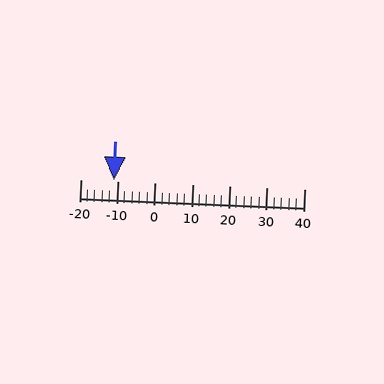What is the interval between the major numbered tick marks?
The major tick marks are spaced 10 units apart.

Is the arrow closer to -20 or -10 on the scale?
The arrow is closer to -10.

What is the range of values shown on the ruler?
The ruler shows values from -20 to 40.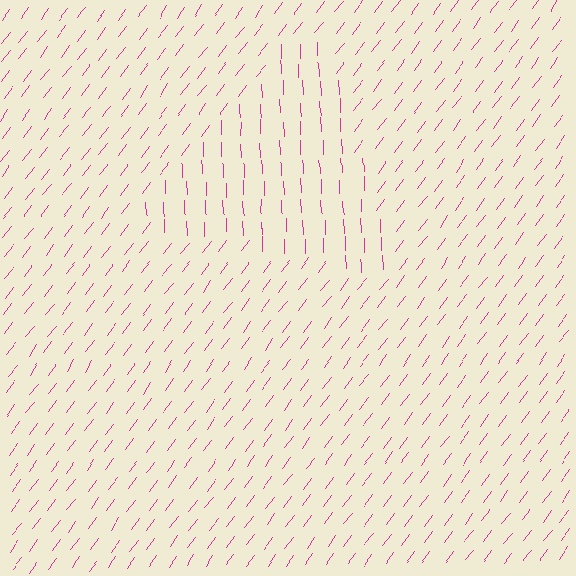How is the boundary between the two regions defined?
The boundary is defined purely by a change in line orientation (approximately 39 degrees difference). All lines are the same color and thickness.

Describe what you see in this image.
The image is filled with small magenta line segments. A triangle region in the image has lines oriented differently from the surrounding lines, creating a visible texture boundary.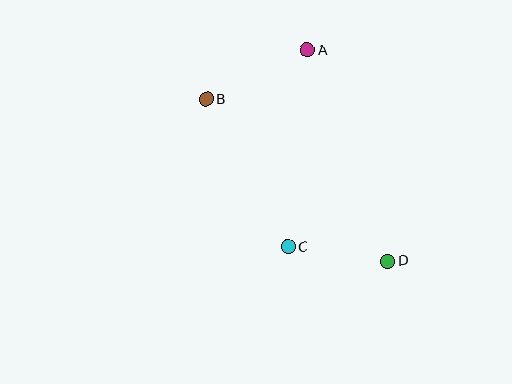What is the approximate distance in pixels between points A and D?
The distance between A and D is approximately 225 pixels.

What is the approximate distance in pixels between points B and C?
The distance between B and C is approximately 168 pixels.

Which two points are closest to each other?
Points C and D are closest to each other.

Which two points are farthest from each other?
Points B and D are farthest from each other.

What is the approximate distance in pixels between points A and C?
The distance between A and C is approximately 197 pixels.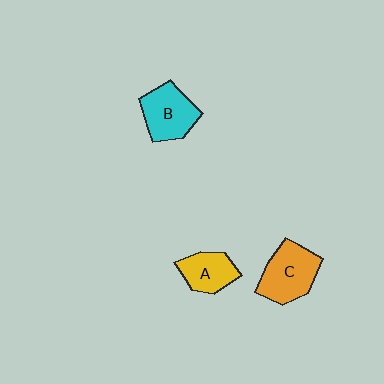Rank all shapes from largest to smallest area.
From largest to smallest: C (orange), B (cyan), A (yellow).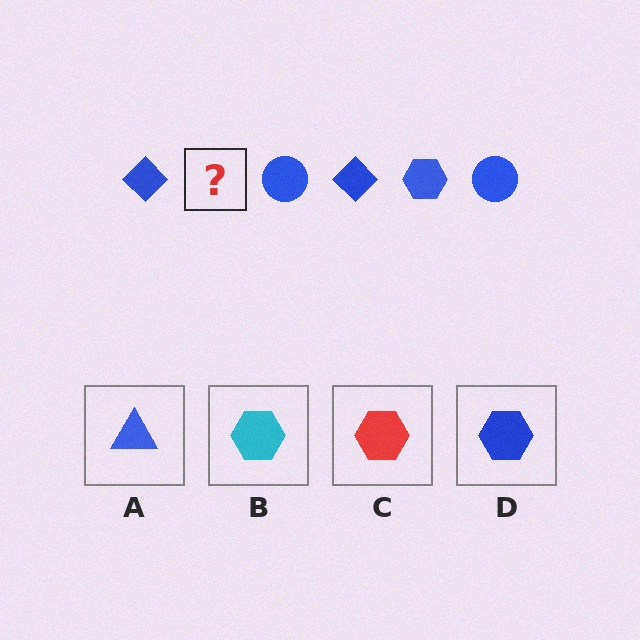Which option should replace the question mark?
Option D.